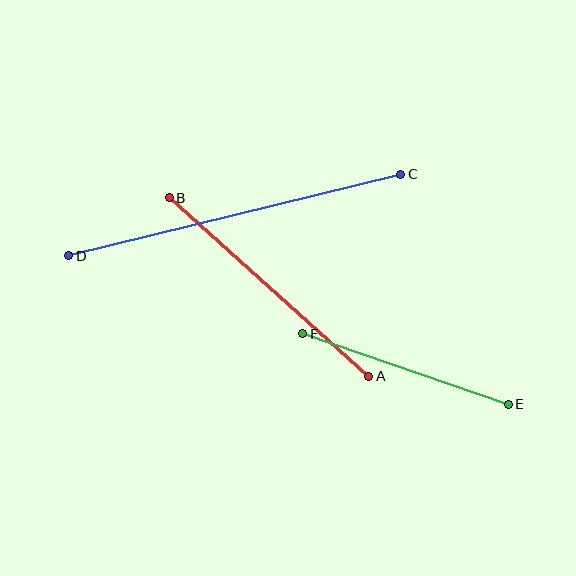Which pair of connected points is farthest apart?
Points C and D are farthest apart.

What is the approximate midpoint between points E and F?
The midpoint is at approximately (405, 369) pixels.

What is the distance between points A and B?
The distance is approximately 268 pixels.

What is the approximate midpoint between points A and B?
The midpoint is at approximately (269, 287) pixels.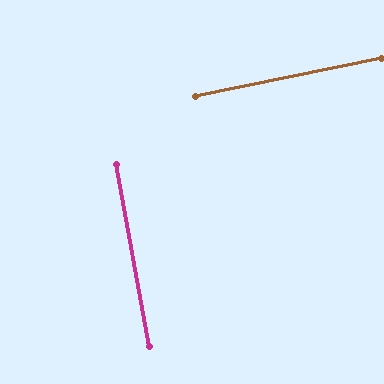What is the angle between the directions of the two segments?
Approximately 89 degrees.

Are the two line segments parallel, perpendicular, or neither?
Perpendicular — they meet at approximately 89°.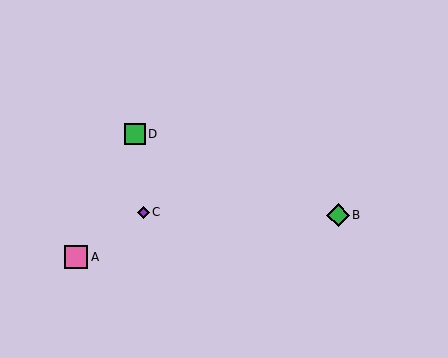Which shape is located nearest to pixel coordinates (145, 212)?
The purple diamond (labeled C) at (143, 212) is nearest to that location.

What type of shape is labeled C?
Shape C is a purple diamond.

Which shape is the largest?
The pink square (labeled A) is the largest.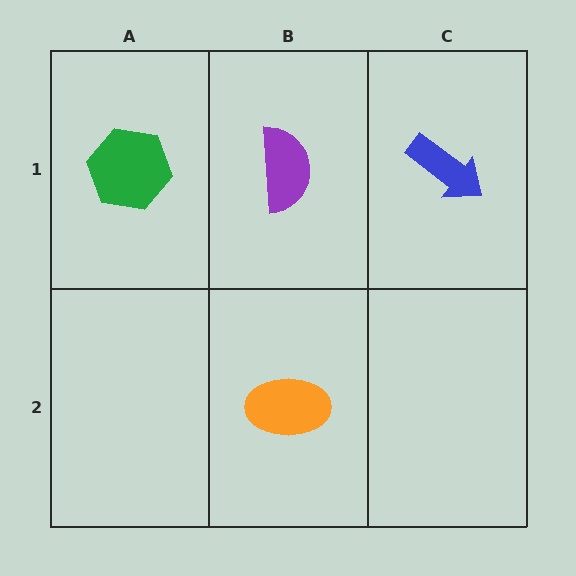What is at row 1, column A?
A green hexagon.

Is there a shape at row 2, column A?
No, that cell is empty.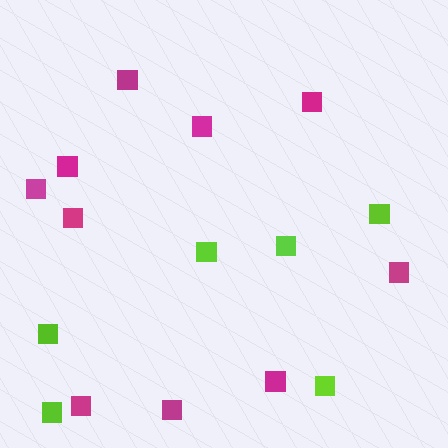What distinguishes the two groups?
There are 2 groups: one group of lime squares (6) and one group of magenta squares (10).